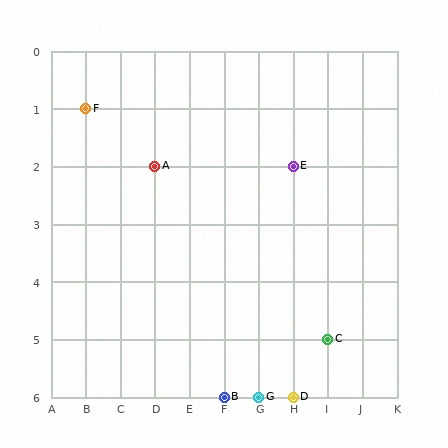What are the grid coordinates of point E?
Point E is at grid coordinates (H, 2).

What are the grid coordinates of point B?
Point B is at grid coordinates (F, 6).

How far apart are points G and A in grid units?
Points G and A are 3 columns and 4 rows apart (about 5.0 grid units diagonally).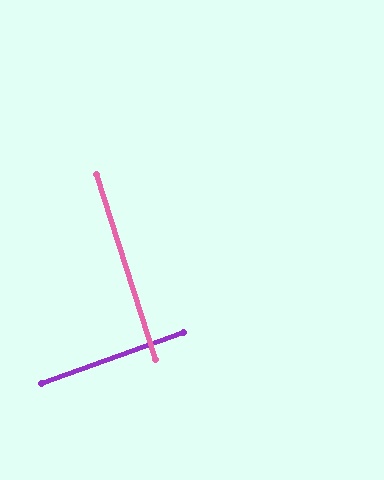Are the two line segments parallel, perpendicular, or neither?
Perpendicular — they meet at approximately 88°.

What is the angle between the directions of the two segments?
Approximately 88 degrees.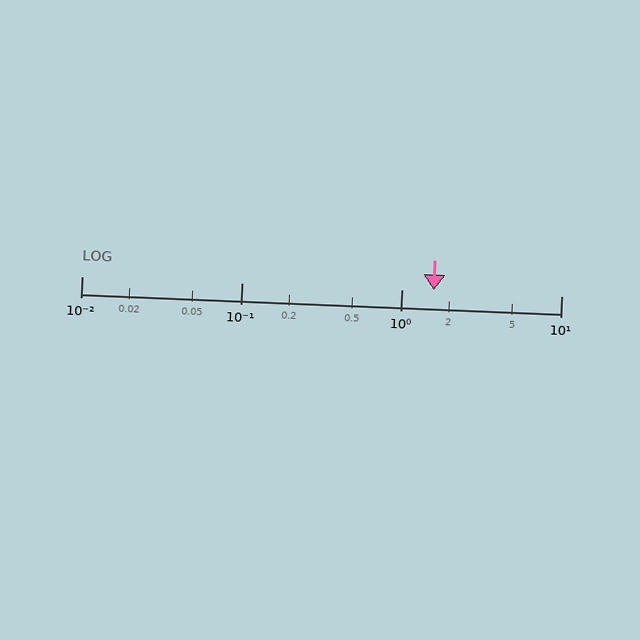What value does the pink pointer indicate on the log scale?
The pointer indicates approximately 1.6.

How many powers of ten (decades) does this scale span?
The scale spans 3 decades, from 0.01 to 10.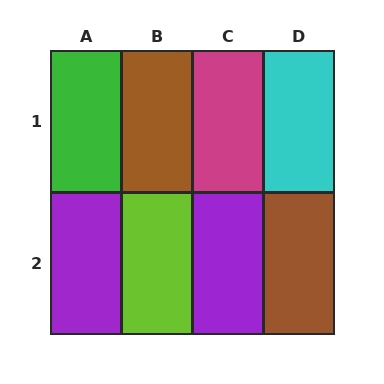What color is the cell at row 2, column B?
Lime.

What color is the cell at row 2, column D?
Brown.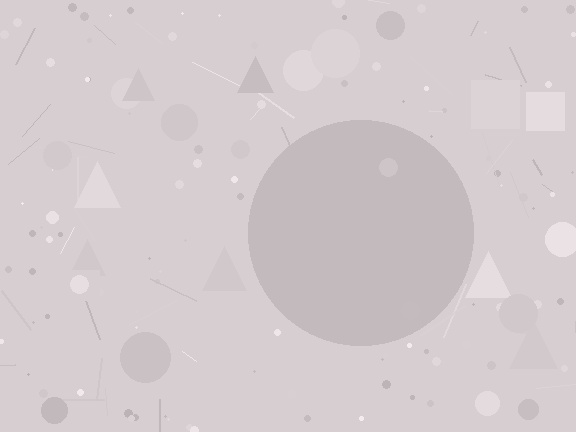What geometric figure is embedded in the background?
A circle is embedded in the background.